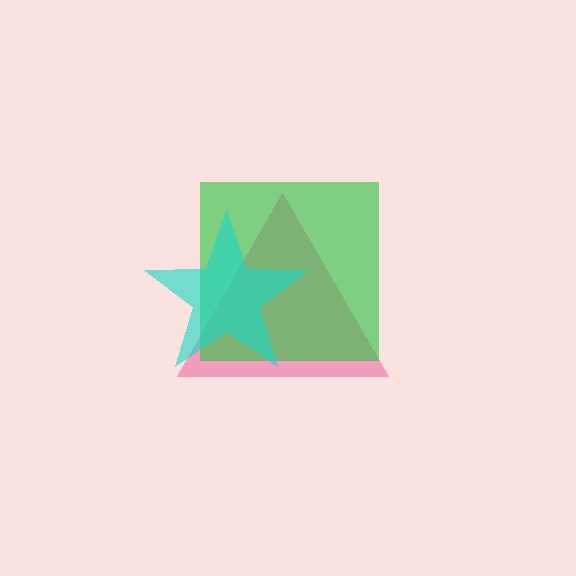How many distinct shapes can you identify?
There are 3 distinct shapes: a pink triangle, a green square, a cyan star.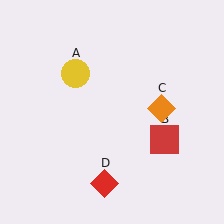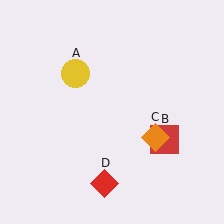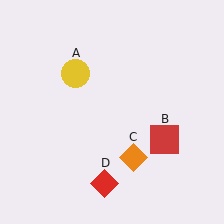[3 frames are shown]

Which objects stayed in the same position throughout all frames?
Yellow circle (object A) and red square (object B) and red diamond (object D) remained stationary.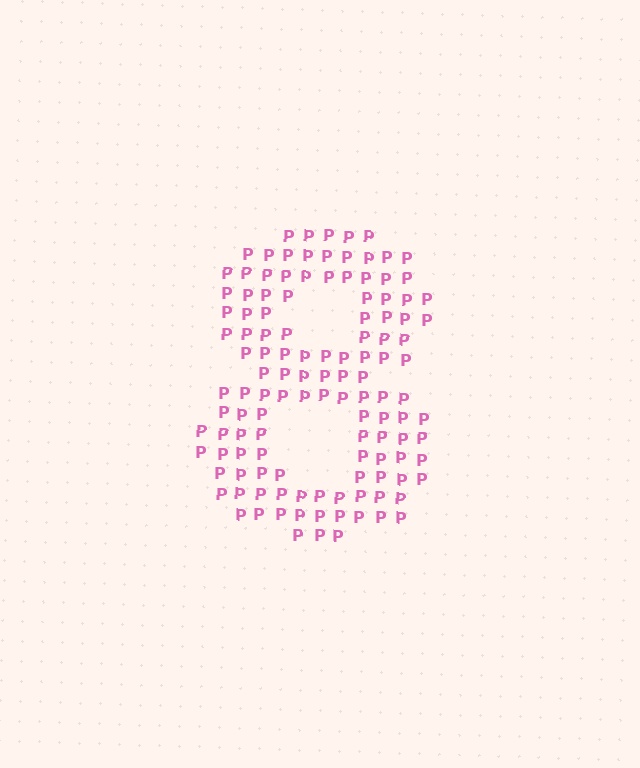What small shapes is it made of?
It is made of small letter P's.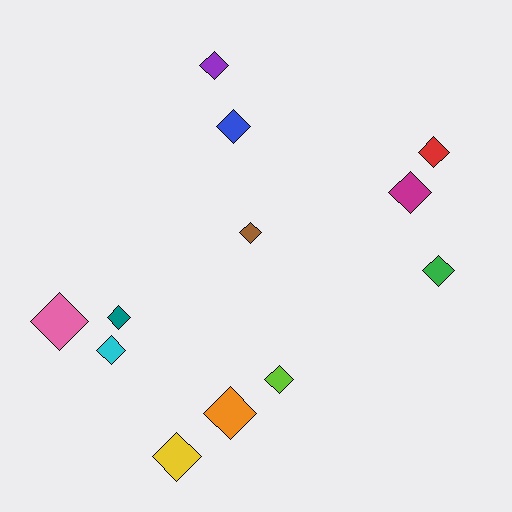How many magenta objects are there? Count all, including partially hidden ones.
There is 1 magenta object.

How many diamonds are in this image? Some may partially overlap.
There are 12 diamonds.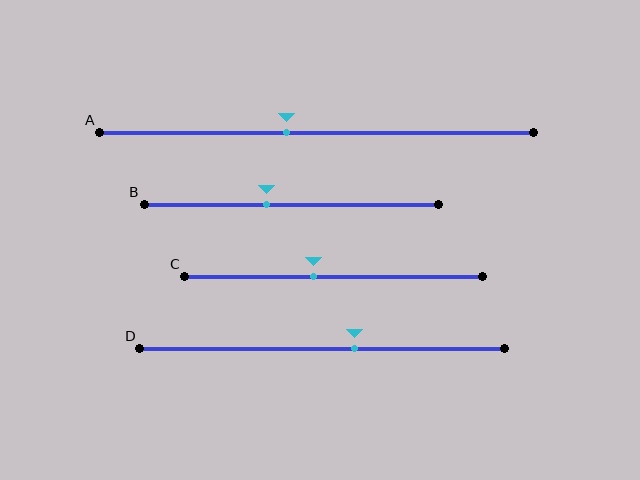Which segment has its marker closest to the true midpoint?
Segment C has its marker closest to the true midpoint.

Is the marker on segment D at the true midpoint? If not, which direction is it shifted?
No, the marker on segment D is shifted to the right by about 9% of the segment length.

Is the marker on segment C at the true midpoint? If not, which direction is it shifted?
No, the marker on segment C is shifted to the left by about 7% of the segment length.